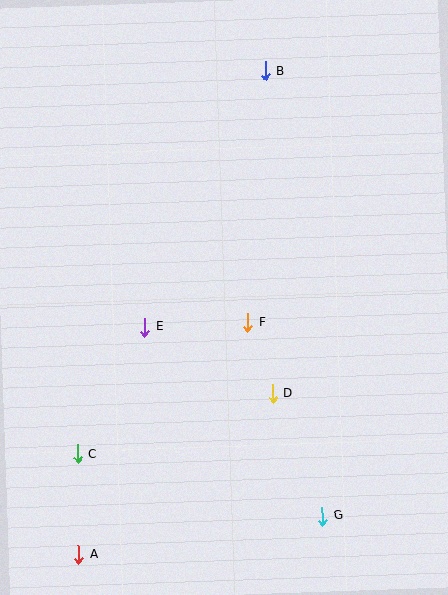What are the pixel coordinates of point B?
Point B is at (266, 71).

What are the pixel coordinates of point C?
Point C is at (77, 454).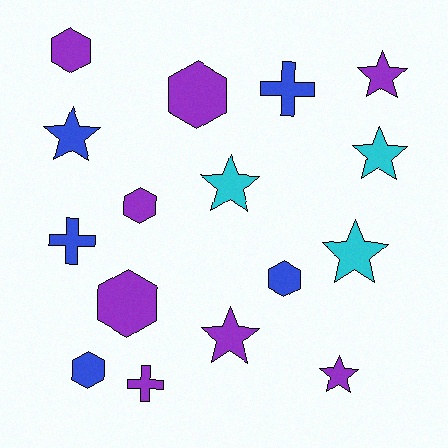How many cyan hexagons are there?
There are no cyan hexagons.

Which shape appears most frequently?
Star, with 7 objects.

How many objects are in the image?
There are 16 objects.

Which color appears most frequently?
Purple, with 8 objects.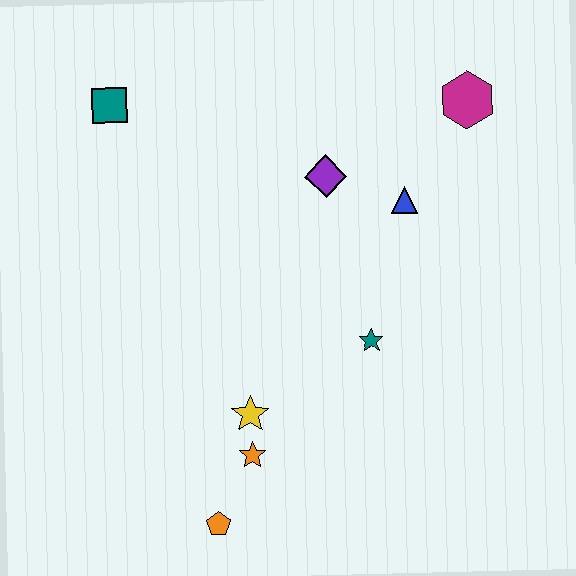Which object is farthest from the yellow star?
The magenta hexagon is farthest from the yellow star.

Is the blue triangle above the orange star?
Yes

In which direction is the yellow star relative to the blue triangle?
The yellow star is below the blue triangle.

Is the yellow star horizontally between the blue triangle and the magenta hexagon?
No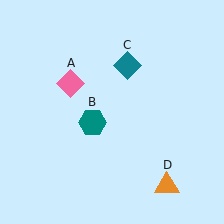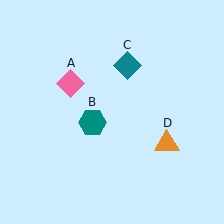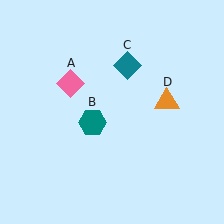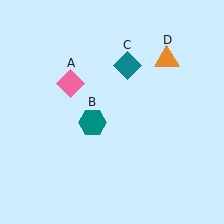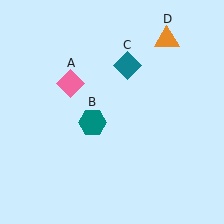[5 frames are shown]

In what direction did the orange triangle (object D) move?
The orange triangle (object D) moved up.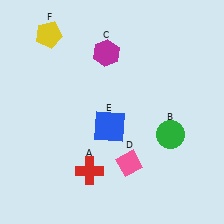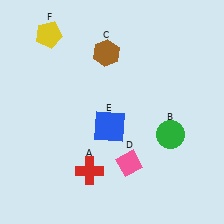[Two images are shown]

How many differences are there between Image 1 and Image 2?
There is 1 difference between the two images.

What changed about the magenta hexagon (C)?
In Image 1, C is magenta. In Image 2, it changed to brown.